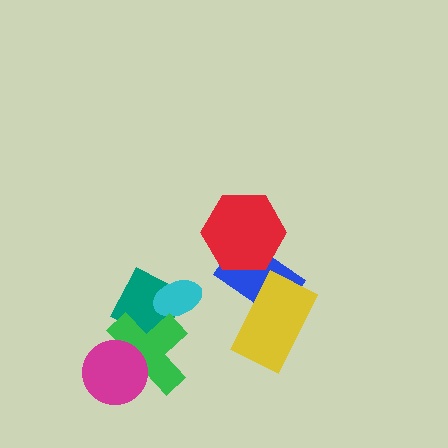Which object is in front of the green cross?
The magenta circle is in front of the green cross.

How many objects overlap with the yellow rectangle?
1 object overlaps with the yellow rectangle.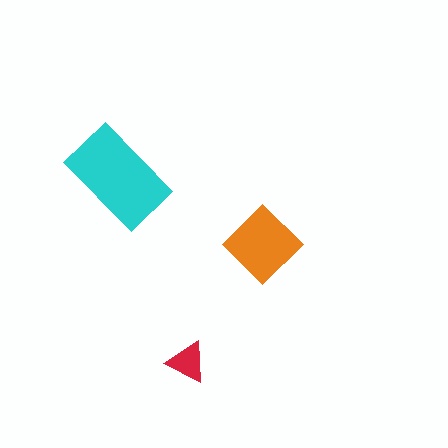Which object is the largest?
The cyan rectangle.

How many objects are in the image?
There are 3 objects in the image.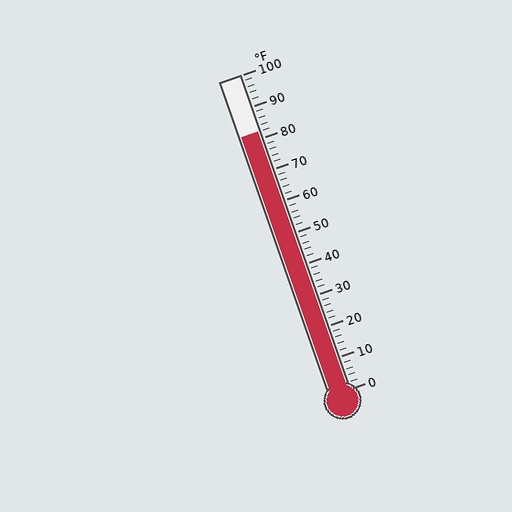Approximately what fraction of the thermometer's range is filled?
The thermometer is filled to approximately 80% of its range.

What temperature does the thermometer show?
The thermometer shows approximately 82°F.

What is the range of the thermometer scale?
The thermometer scale ranges from 0°F to 100°F.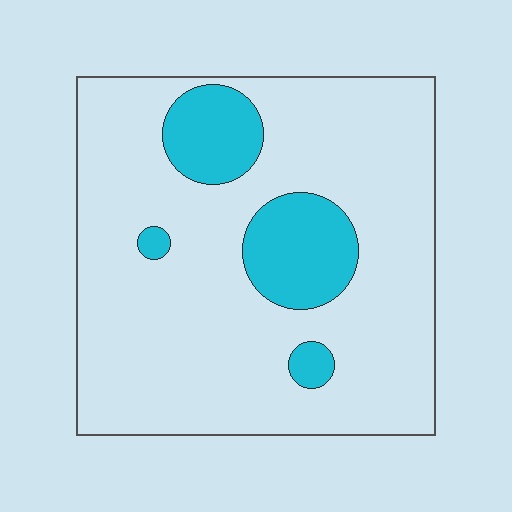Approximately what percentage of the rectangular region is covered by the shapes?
Approximately 15%.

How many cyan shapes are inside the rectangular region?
4.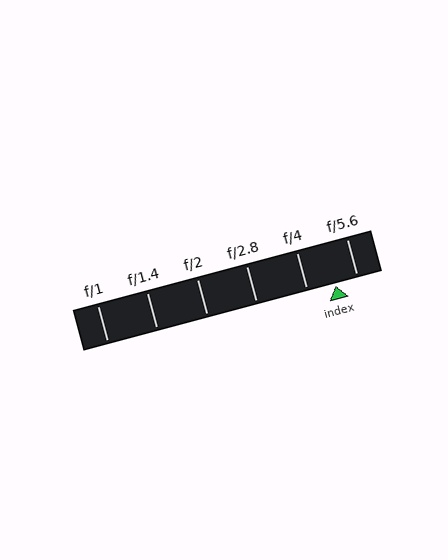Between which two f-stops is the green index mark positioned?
The index mark is between f/4 and f/5.6.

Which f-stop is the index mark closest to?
The index mark is closest to f/5.6.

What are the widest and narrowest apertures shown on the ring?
The widest aperture shown is f/1 and the narrowest is f/5.6.